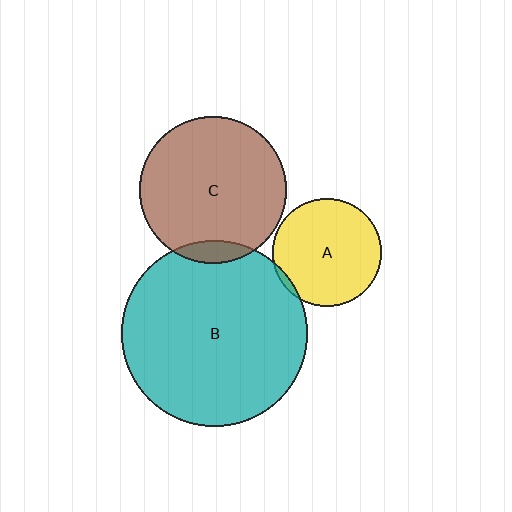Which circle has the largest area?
Circle B (teal).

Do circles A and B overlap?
Yes.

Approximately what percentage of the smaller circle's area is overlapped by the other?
Approximately 5%.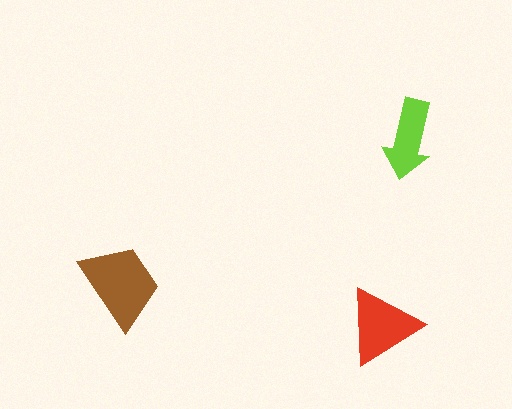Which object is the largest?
The brown trapezoid.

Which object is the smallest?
The lime arrow.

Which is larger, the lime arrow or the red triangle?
The red triangle.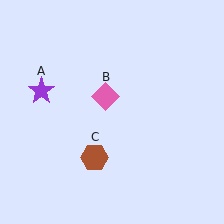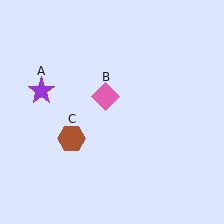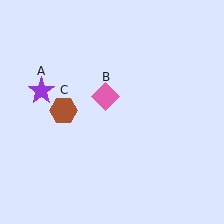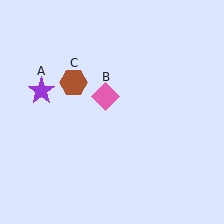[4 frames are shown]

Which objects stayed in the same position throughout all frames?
Purple star (object A) and pink diamond (object B) remained stationary.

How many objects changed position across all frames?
1 object changed position: brown hexagon (object C).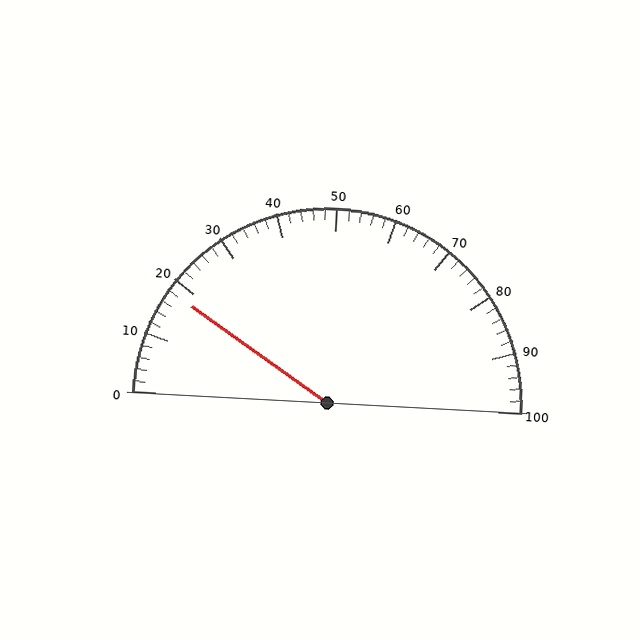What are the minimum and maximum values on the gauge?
The gauge ranges from 0 to 100.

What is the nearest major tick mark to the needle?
The nearest major tick mark is 20.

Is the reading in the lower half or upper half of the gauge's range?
The reading is in the lower half of the range (0 to 100).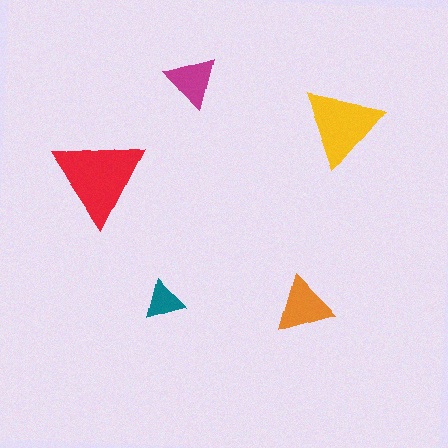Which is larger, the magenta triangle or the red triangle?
The red one.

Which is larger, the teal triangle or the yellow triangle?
The yellow one.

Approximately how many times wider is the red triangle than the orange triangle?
About 1.5 times wider.